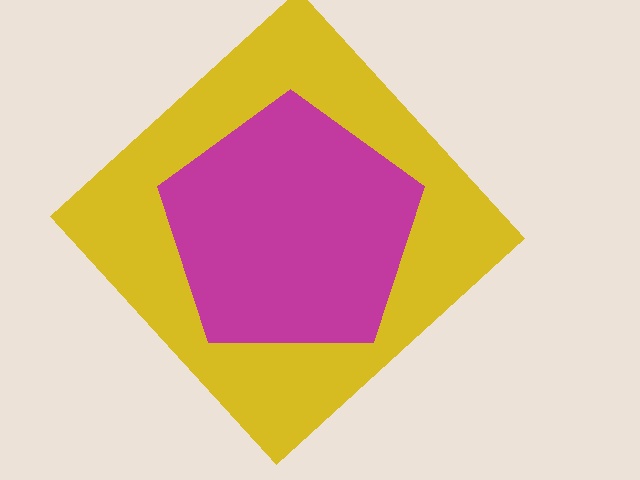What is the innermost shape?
The magenta pentagon.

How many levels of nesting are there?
2.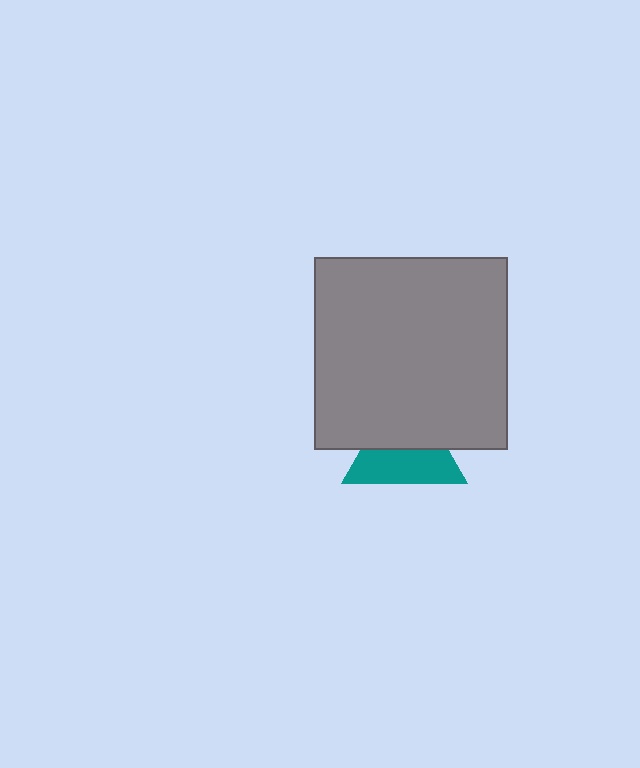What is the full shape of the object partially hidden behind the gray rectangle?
The partially hidden object is a teal triangle.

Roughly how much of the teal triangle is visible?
About half of it is visible (roughly 52%).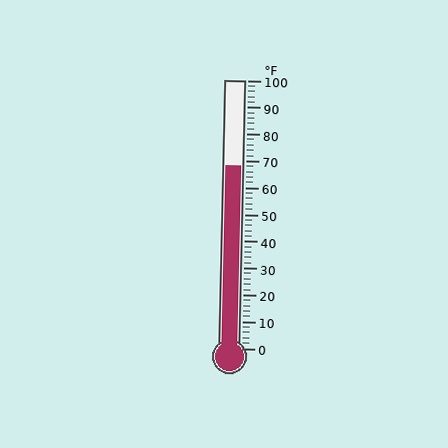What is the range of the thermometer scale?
The thermometer scale ranges from 0°F to 100°F.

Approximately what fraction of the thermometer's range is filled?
The thermometer is filled to approximately 70% of its range.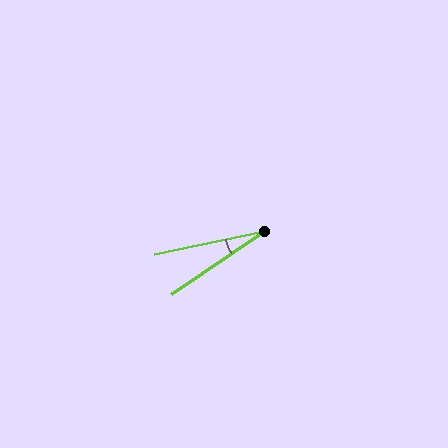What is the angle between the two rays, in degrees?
Approximately 22 degrees.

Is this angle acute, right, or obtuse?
It is acute.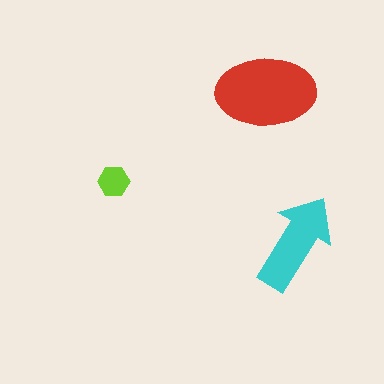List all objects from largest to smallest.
The red ellipse, the cyan arrow, the lime hexagon.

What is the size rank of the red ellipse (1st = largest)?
1st.